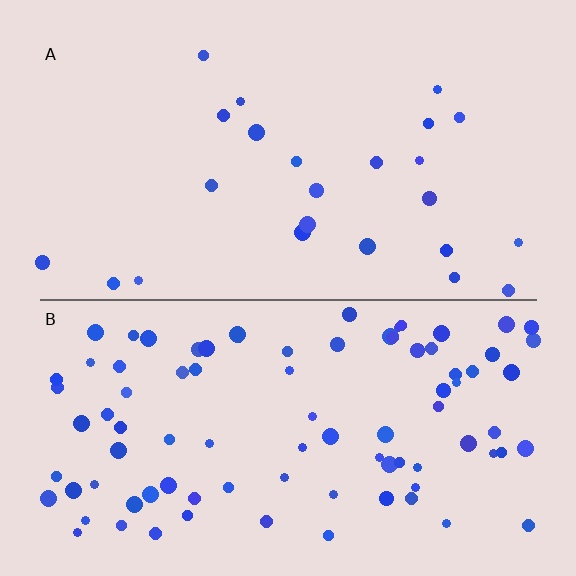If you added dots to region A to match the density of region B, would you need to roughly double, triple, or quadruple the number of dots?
Approximately quadruple.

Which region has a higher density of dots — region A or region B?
B (the bottom).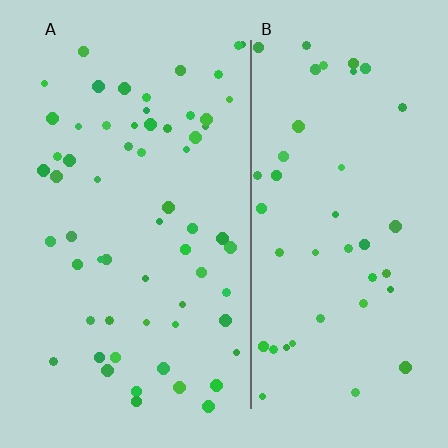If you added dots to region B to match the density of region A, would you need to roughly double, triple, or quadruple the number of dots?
Approximately double.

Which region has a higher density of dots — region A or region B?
A (the left).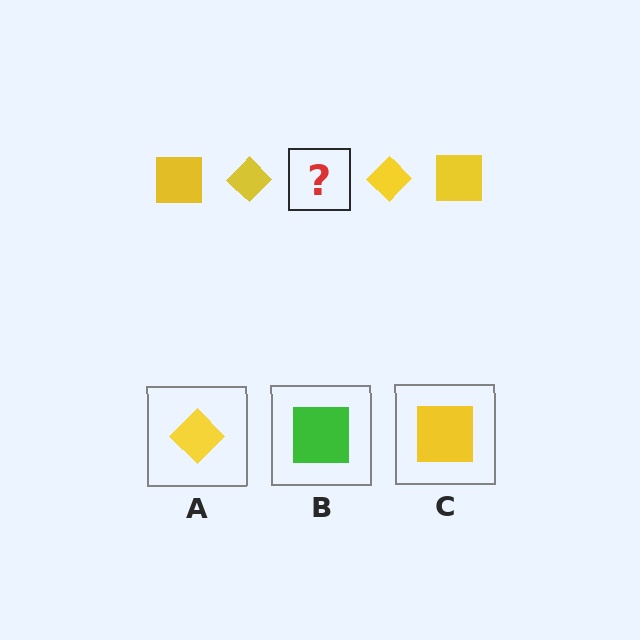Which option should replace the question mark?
Option C.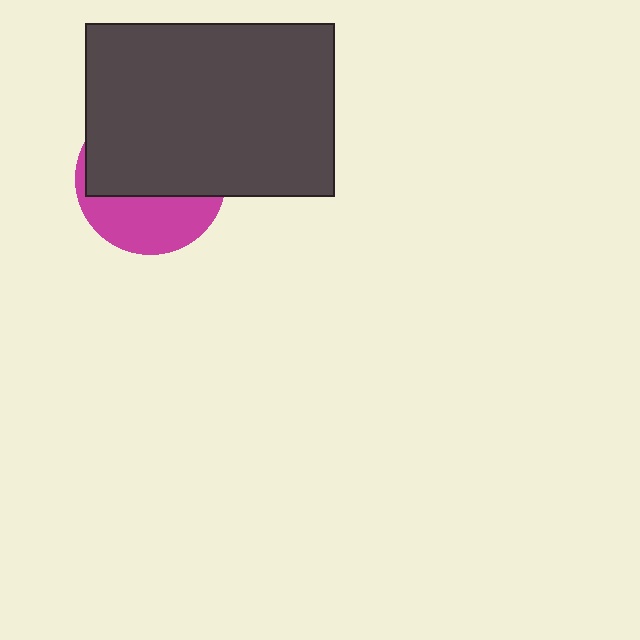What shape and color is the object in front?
The object in front is a dark gray rectangle.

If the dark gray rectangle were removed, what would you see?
You would see the complete magenta circle.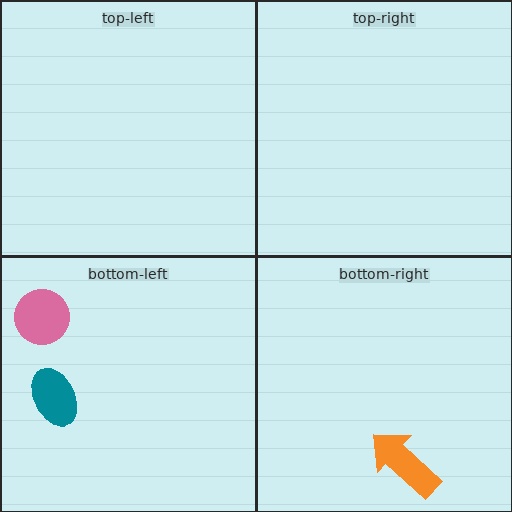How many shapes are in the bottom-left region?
2.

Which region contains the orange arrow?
The bottom-right region.